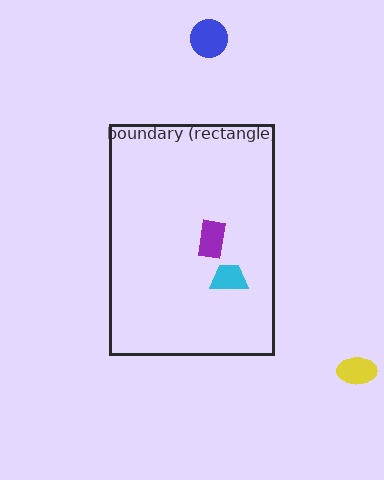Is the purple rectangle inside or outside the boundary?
Inside.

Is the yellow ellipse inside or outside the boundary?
Outside.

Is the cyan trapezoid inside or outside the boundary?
Inside.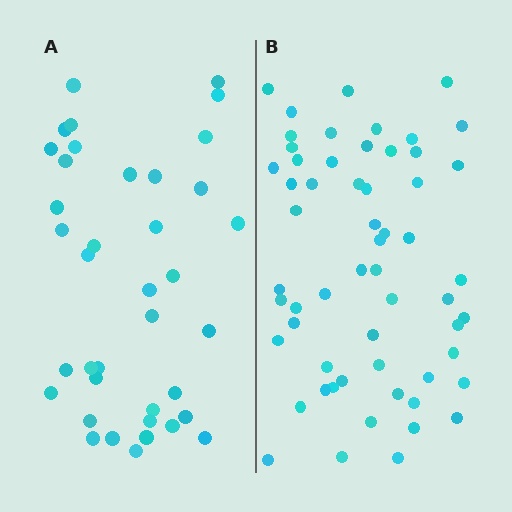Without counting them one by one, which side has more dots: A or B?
Region B (the right region) has more dots.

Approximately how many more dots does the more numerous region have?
Region B has approximately 20 more dots than region A.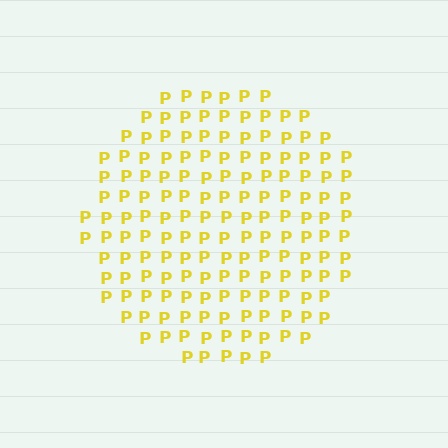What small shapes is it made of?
It is made of small letter P's.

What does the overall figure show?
The overall figure shows a circle.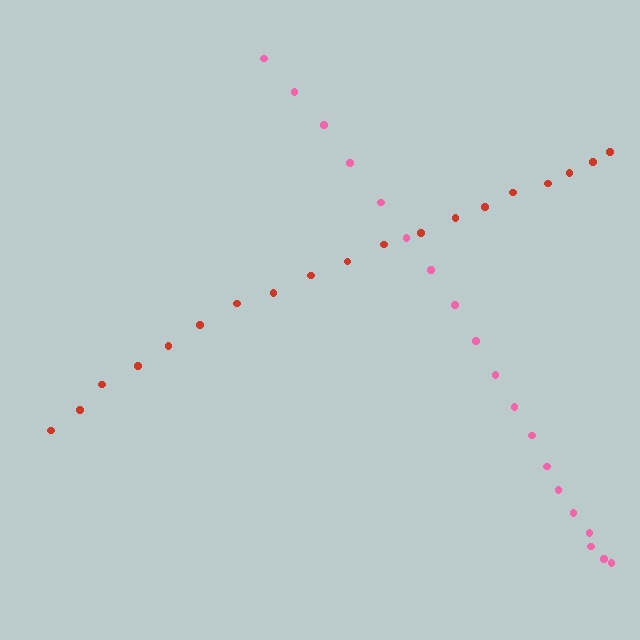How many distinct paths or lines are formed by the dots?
There are 2 distinct paths.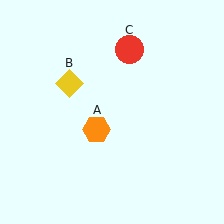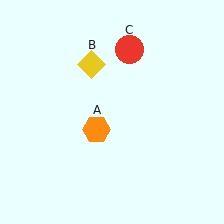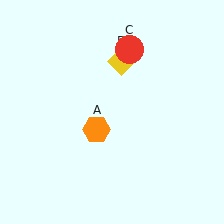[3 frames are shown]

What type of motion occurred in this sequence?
The yellow diamond (object B) rotated clockwise around the center of the scene.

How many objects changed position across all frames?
1 object changed position: yellow diamond (object B).